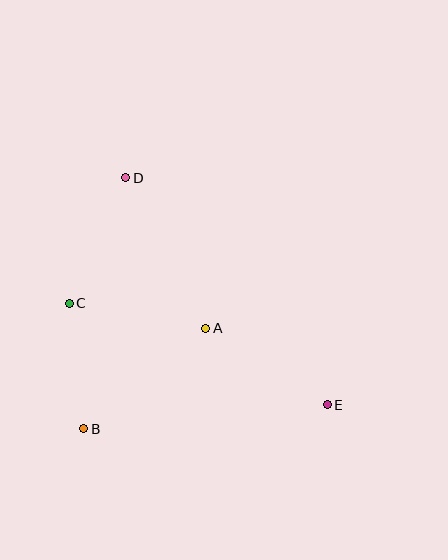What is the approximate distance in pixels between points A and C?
The distance between A and C is approximately 139 pixels.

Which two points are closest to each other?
Points B and C are closest to each other.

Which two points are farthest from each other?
Points D and E are farthest from each other.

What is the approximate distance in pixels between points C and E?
The distance between C and E is approximately 277 pixels.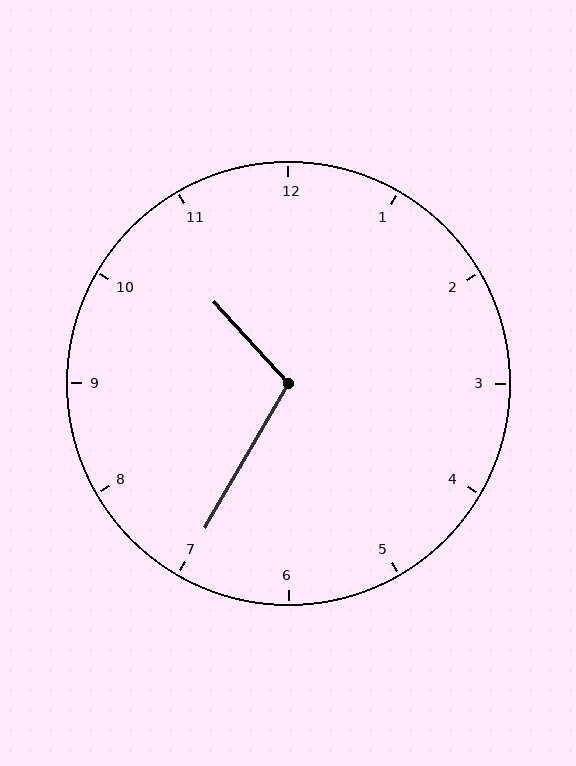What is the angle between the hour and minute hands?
Approximately 108 degrees.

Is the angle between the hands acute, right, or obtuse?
It is obtuse.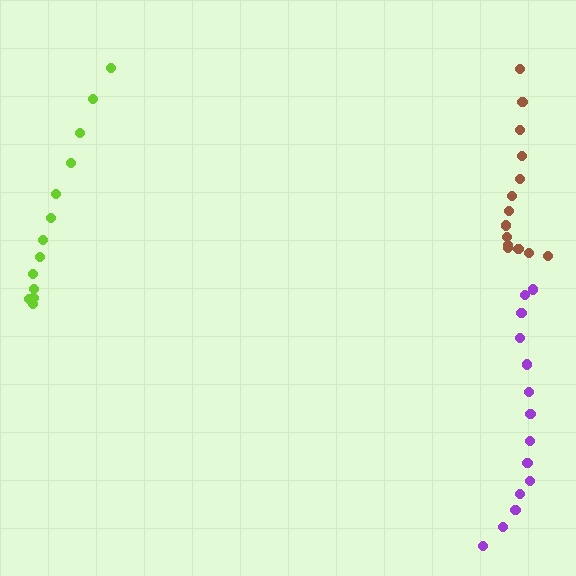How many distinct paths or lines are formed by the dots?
There are 3 distinct paths.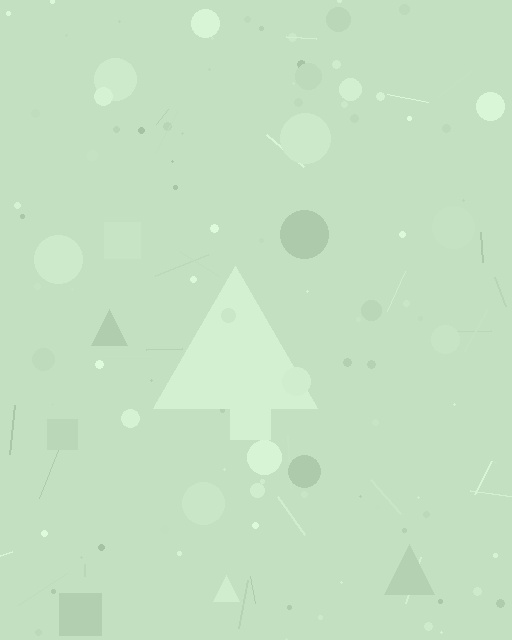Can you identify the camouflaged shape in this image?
The camouflaged shape is a triangle.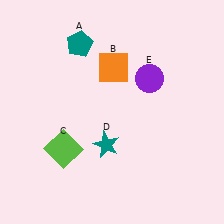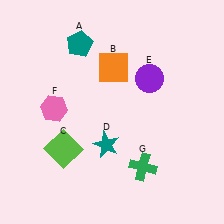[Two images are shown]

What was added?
A pink hexagon (F), a green cross (G) were added in Image 2.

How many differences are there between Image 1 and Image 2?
There are 2 differences between the two images.